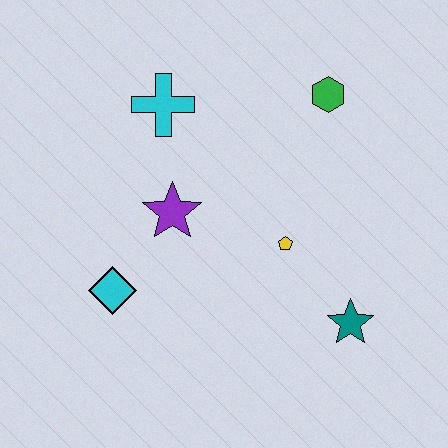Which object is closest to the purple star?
The cyan diamond is closest to the purple star.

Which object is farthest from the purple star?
The teal star is farthest from the purple star.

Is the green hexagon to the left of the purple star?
No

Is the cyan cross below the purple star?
No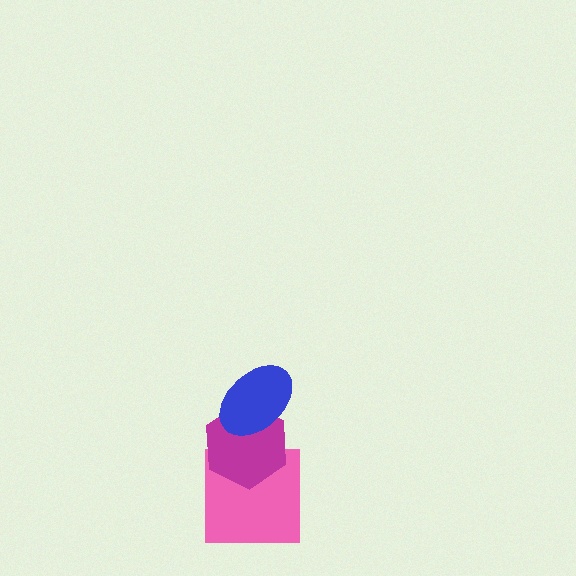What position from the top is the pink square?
The pink square is 3rd from the top.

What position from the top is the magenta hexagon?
The magenta hexagon is 2nd from the top.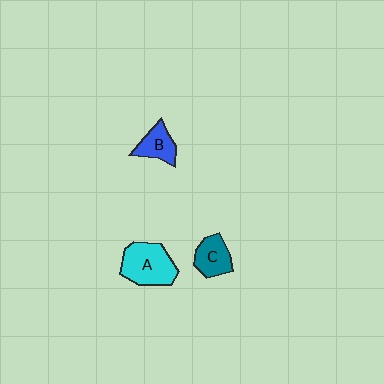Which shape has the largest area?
Shape A (cyan).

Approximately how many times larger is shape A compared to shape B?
Approximately 1.8 times.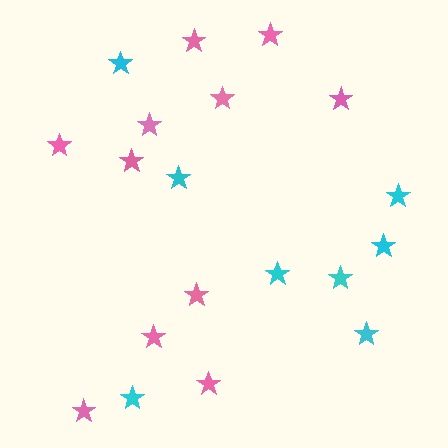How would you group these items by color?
There are 2 groups: one group of cyan stars (8) and one group of pink stars (11).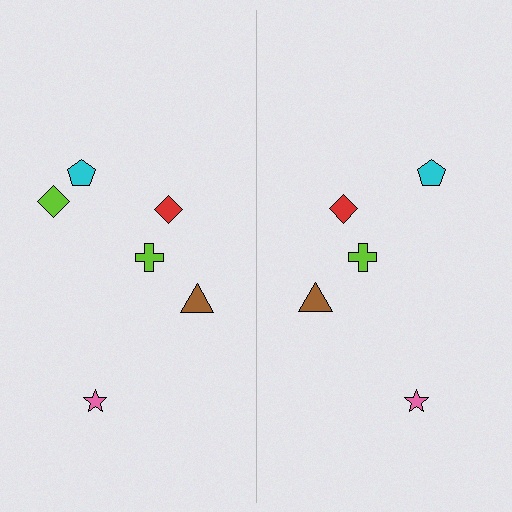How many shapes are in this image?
There are 11 shapes in this image.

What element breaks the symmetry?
A lime diamond is missing from the right side.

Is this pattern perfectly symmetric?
No, the pattern is not perfectly symmetric. A lime diamond is missing from the right side.